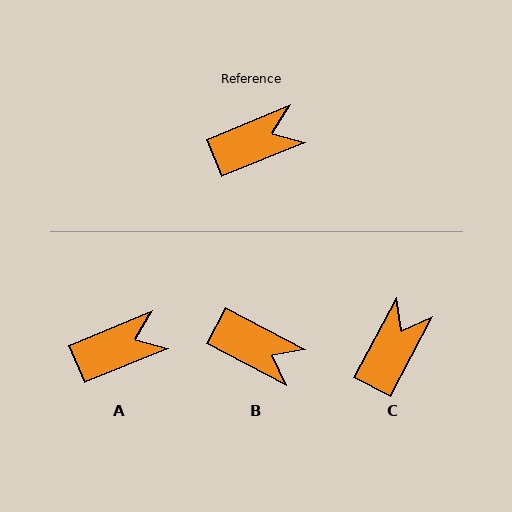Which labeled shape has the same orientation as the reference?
A.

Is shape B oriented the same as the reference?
No, it is off by about 50 degrees.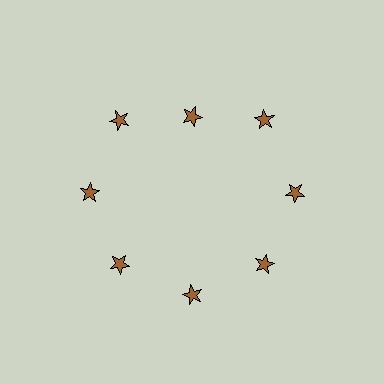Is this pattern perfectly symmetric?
No. The 8 brown stars are arranged in a ring, but one element near the 12 o'clock position is pulled inward toward the center, breaking the 8-fold rotational symmetry.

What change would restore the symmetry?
The symmetry would be restored by moving it outward, back onto the ring so that all 8 stars sit at equal angles and equal distance from the center.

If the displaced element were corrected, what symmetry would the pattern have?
It would have 8-fold rotational symmetry — the pattern would map onto itself every 45 degrees.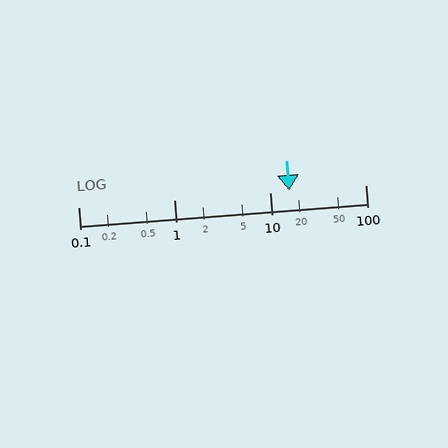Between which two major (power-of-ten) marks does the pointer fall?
The pointer is between 10 and 100.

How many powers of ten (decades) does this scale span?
The scale spans 3 decades, from 0.1 to 100.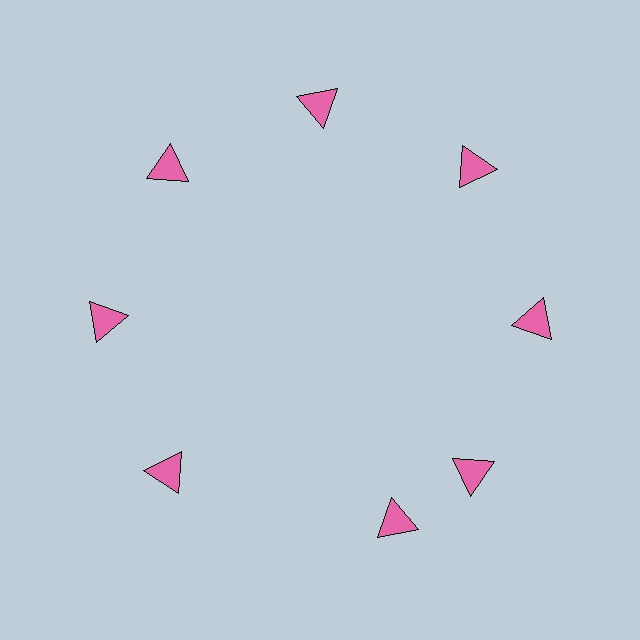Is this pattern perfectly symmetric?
No. The 8 pink triangles are arranged in a ring, but one element near the 6 o'clock position is rotated out of alignment along the ring, breaking the 8-fold rotational symmetry.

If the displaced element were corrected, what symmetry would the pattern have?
It would have 8-fold rotational symmetry — the pattern would map onto itself every 45 degrees.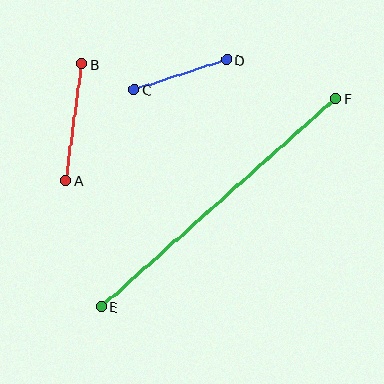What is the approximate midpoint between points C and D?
The midpoint is at approximately (180, 75) pixels.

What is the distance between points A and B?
The distance is approximately 118 pixels.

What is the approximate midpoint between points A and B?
The midpoint is at approximately (74, 122) pixels.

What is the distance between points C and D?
The distance is approximately 97 pixels.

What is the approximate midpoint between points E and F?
The midpoint is at approximately (219, 203) pixels.